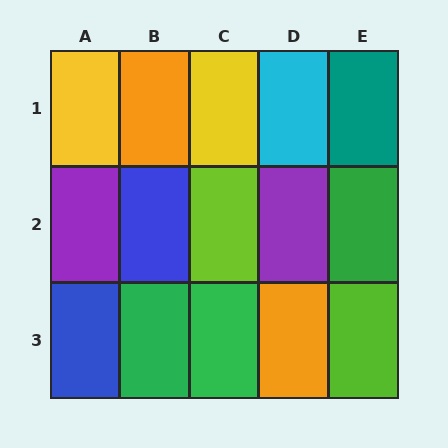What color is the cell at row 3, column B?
Green.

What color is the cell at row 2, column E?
Green.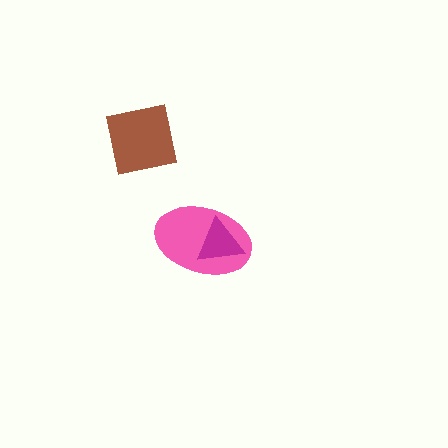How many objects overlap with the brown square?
0 objects overlap with the brown square.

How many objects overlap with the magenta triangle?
1 object overlaps with the magenta triangle.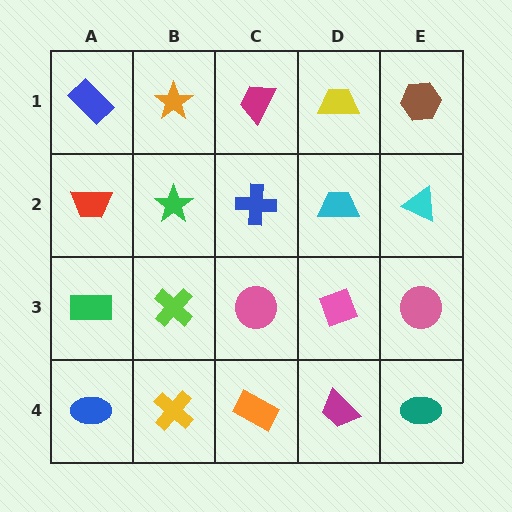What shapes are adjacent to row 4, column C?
A pink circle (row 3, column C), a yellow cross (row 4, column B), a magenta trapezoid (row 4, column D).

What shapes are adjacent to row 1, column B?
A green star (row 2, column B), a blue rectangle (row 1, column A), a magenta trapezoid (row 1, column C).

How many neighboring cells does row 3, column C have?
4.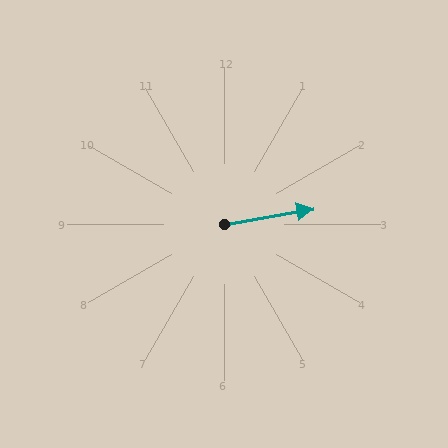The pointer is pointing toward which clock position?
Roughly 3 o'clock.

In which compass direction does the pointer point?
East.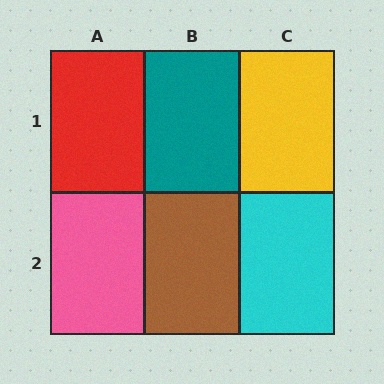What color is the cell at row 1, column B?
Teal.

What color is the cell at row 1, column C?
Yellow.